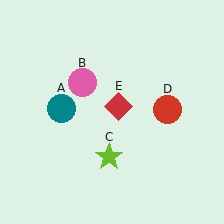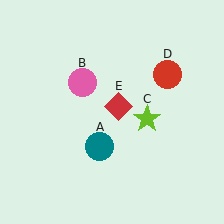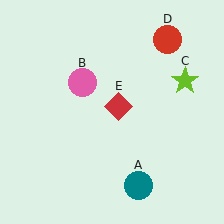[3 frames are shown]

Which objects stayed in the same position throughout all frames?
Pink circle (object B) and red diamond (object E) remained stationary.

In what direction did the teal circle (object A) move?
The teal circle (object A) moved down and to the right.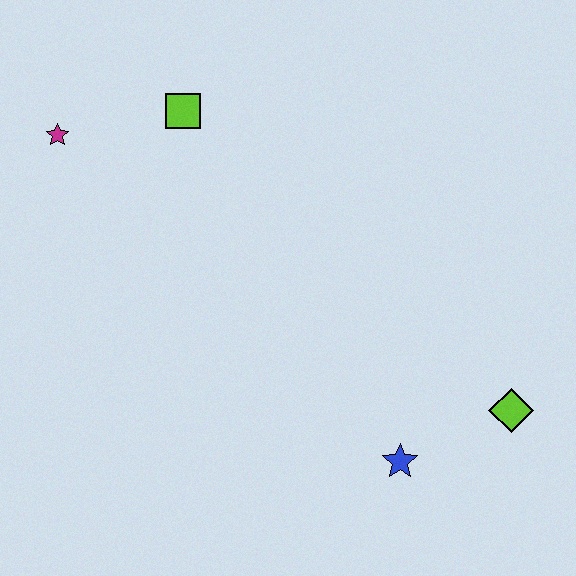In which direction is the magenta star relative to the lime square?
The magenta star is to the left of the lime square.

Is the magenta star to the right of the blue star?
No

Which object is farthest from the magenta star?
The lime diamond is farthest from the magenta star.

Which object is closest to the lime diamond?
The blue star is closest to the lime diamond.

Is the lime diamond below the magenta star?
Yes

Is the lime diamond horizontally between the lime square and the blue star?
No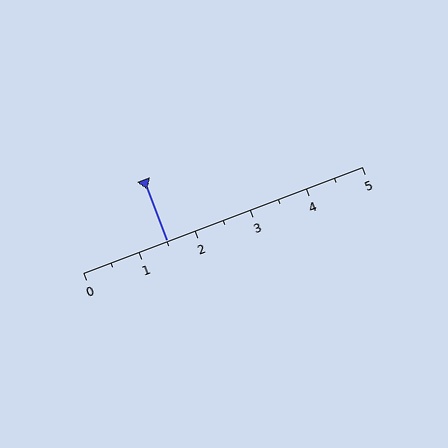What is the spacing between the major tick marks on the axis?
The major ticks are spaced 1 apart.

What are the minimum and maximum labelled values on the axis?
The axis runs from 0 to 5.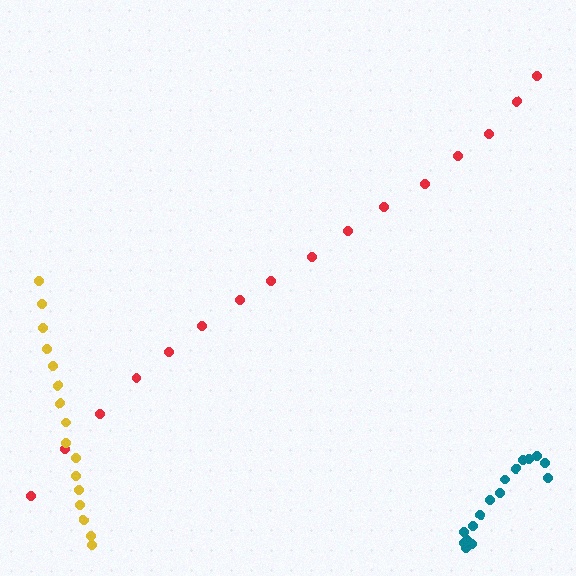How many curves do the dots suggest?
There are 3 distinct paths.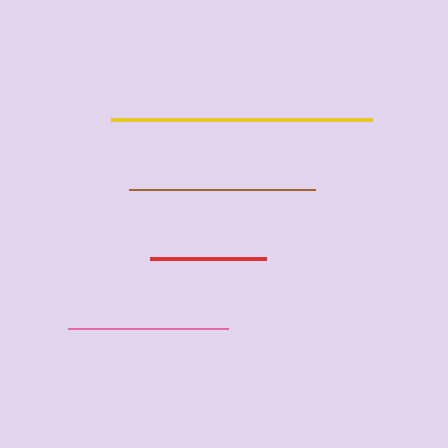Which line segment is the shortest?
The red line is the shortest at approximately 116 pixels.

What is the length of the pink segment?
The pink segment is approximately 161 pixels long.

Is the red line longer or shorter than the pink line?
The pink line is longer than the red line.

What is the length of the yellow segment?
The yellow segment is approximately 261 pixels long.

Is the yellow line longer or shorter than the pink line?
The yellow line is longer than the pink line.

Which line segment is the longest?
The yellow line is the longest at approximately 261 pixels.